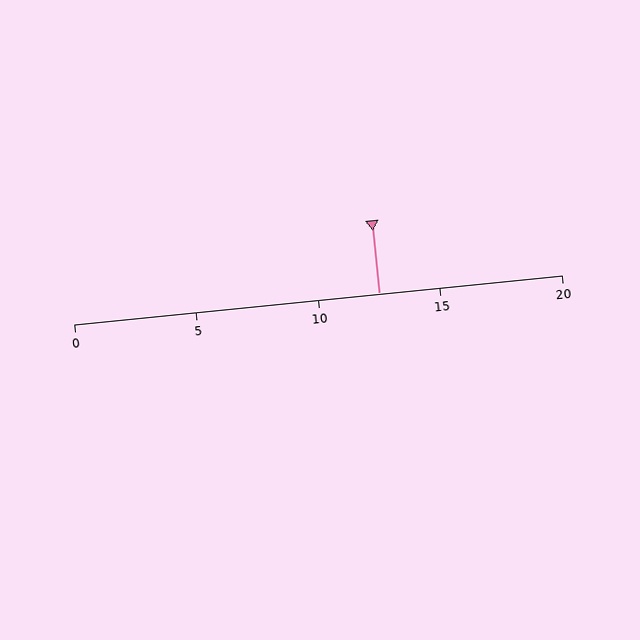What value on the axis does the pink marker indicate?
The marker indicates approximately 12.5.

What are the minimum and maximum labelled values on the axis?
The axis runs from 0 to 20.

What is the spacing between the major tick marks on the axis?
The major ticks are spaced 5 apart.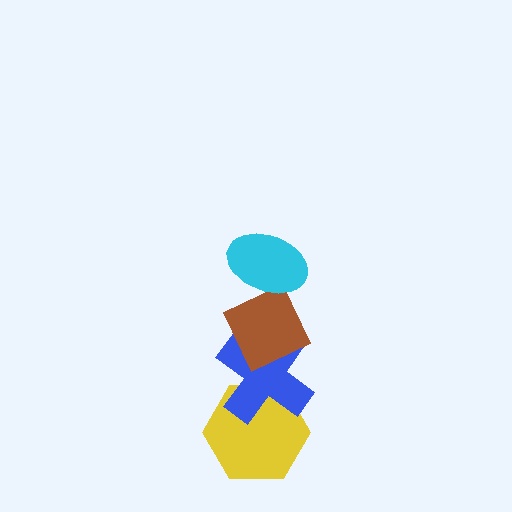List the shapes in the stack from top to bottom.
From top to bottom: the cyan ellipse, the brown diamond, the blue cross, the yellow hexagon.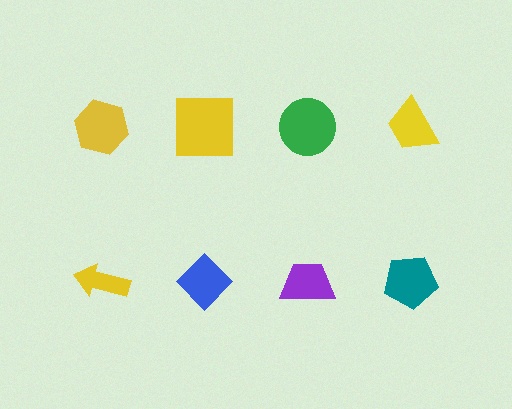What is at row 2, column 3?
A purple trapezoid.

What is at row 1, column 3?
A green circle.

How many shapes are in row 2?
4 shapes.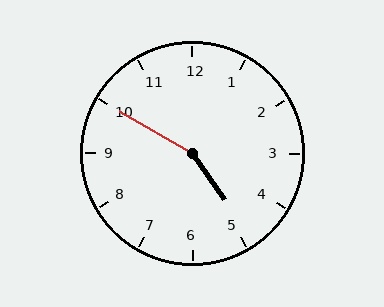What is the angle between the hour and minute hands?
Approximately 155 degrees.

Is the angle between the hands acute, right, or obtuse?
It is obtuse.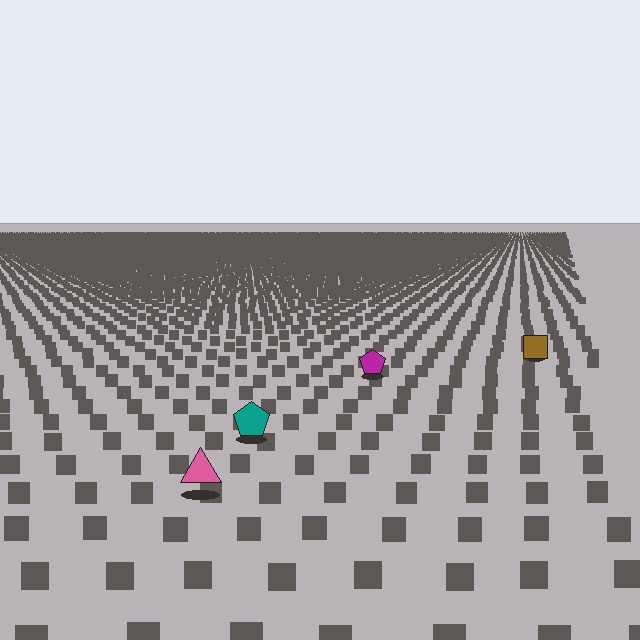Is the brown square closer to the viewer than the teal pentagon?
No. The teal pentagon is closer — you can tell from the texture gradient: the ground texture is coarser near it.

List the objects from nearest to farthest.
From nearest to farthest: the pink triangle, the teal pentagon, the magenta pentagon, the brown square.